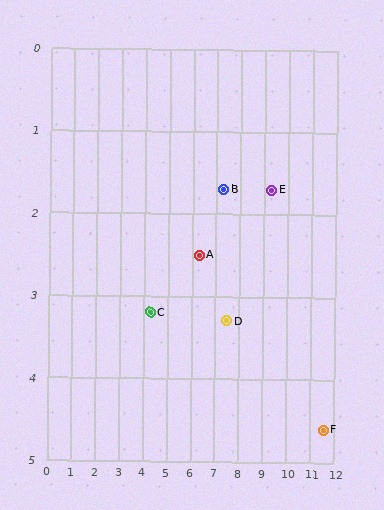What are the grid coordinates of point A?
Point A is at approximately (6.3, 2.5).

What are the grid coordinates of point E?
Point E is at approximately (9.3, 1.7).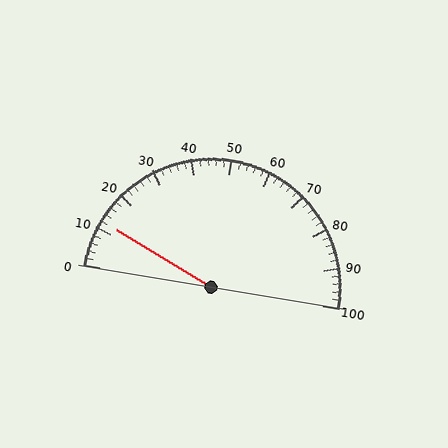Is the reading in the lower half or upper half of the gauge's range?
The reading is in the lower half of the range (0 to 100).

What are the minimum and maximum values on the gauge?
The gauge ranges from 0 to 100.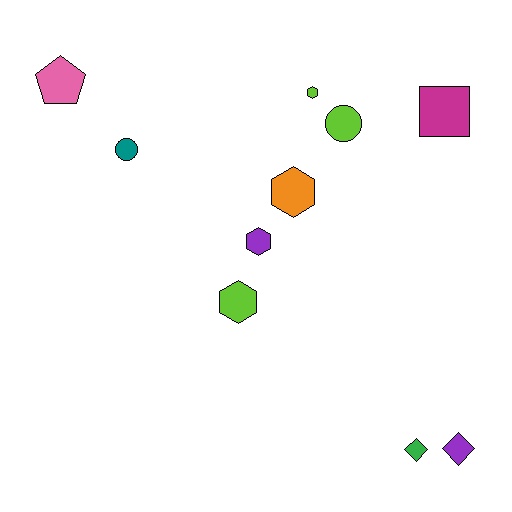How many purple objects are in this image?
There are 2 purple objects.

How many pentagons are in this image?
There is 1 pentagon.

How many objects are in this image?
There are 10 objects.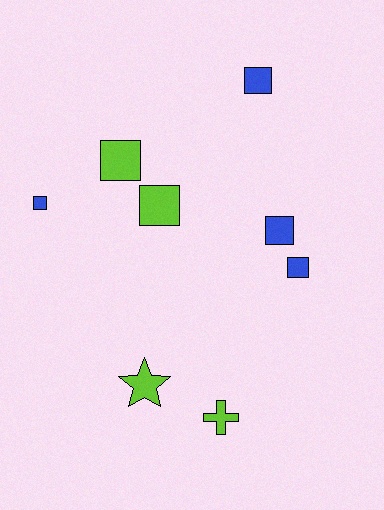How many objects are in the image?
There are 8 objects.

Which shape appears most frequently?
Square, with 6 objects.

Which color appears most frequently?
Blue, with 4 objects.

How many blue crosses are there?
There are no blue crosses.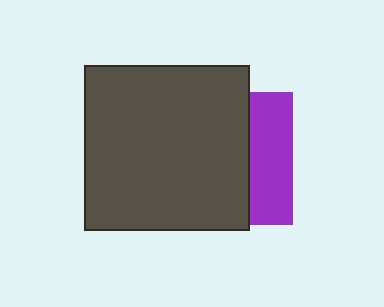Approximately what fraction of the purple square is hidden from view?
Roughly 67% of the purple square is hidden behind the dark gray square.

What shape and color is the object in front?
The object in front is a dark gray square.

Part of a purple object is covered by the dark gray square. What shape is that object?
It is a square.